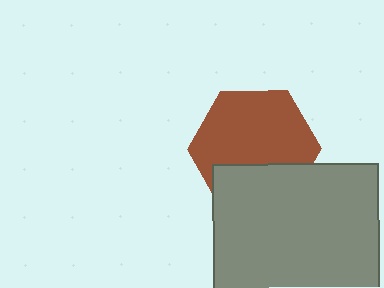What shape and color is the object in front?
The object in front is a gray rectangle.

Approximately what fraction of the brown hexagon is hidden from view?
Roughly 33% of the brown hexagon is hidden behind the gray rectangle.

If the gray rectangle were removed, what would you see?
You would see the complete brown hexagon.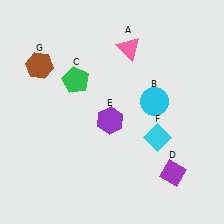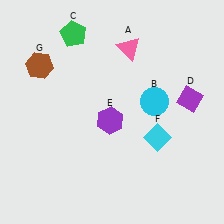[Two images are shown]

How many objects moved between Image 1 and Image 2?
2 objects moved between the two images.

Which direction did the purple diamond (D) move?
The purple diamond (D) moved up.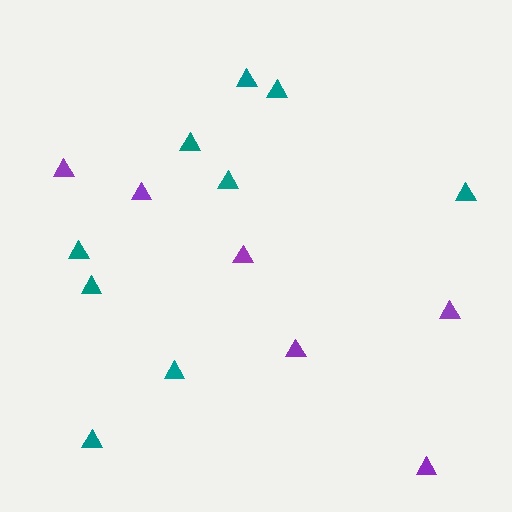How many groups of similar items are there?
There are 2 groups: one group of purple triangles (6) and one group of teal triangles (9).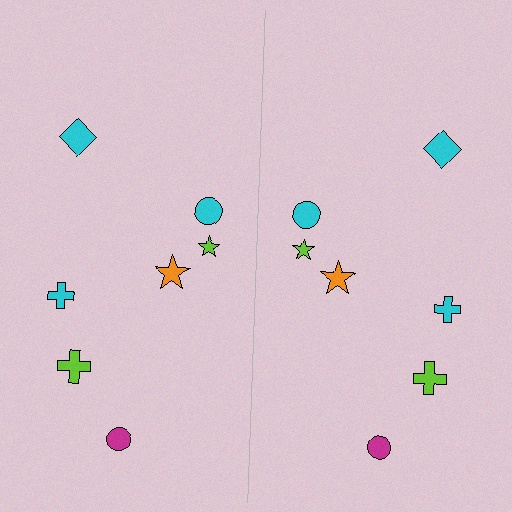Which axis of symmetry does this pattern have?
The pattern has a vertical axis of symmetry running through the center of the image.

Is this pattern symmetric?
Yes, this pattern has bilateral (reflection) symmetry.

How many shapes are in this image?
There are 14 shapes in this image.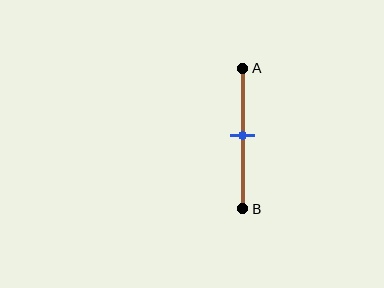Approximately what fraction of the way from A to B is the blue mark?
The blue mark is approximately 50% of the way from A to B.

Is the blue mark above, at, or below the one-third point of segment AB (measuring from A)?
The blue mark is below the one-third point of segment AB.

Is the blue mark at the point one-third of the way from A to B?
No, the mark is at about 50% from A, not at the 33% one-third point.